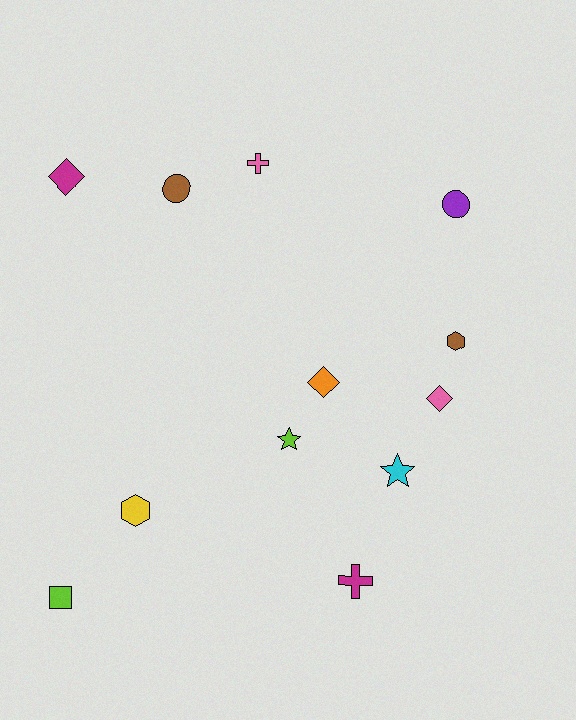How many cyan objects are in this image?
There is 1 cyan object.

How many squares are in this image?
There is 1 square.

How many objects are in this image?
There are 12 objects.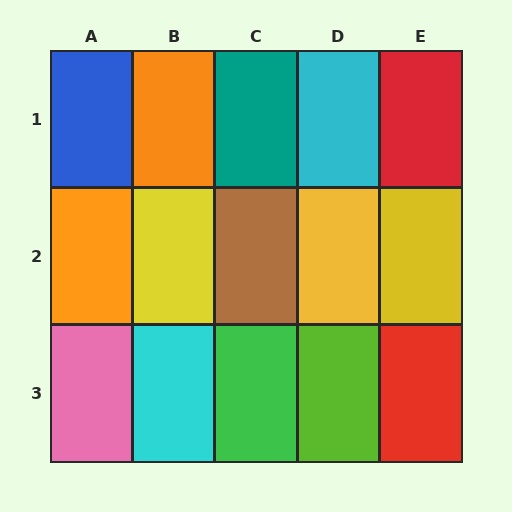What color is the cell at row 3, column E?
Red.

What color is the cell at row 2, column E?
Yellow.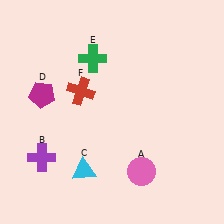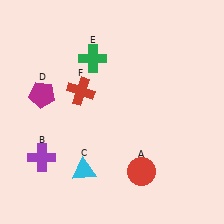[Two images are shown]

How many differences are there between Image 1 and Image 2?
There is 1 difference between the two images.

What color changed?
The circle (A) changed from pink in Image 1 to red in Image 2.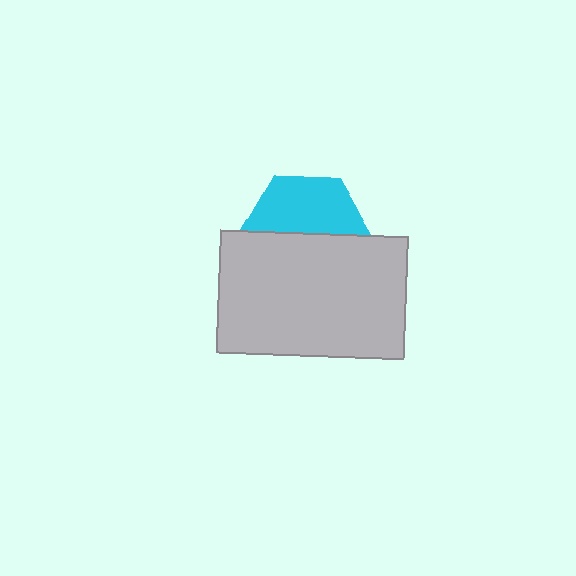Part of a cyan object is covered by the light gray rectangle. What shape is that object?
It is a hexagon.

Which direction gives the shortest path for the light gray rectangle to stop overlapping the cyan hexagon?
Moving down gives the shortest separation.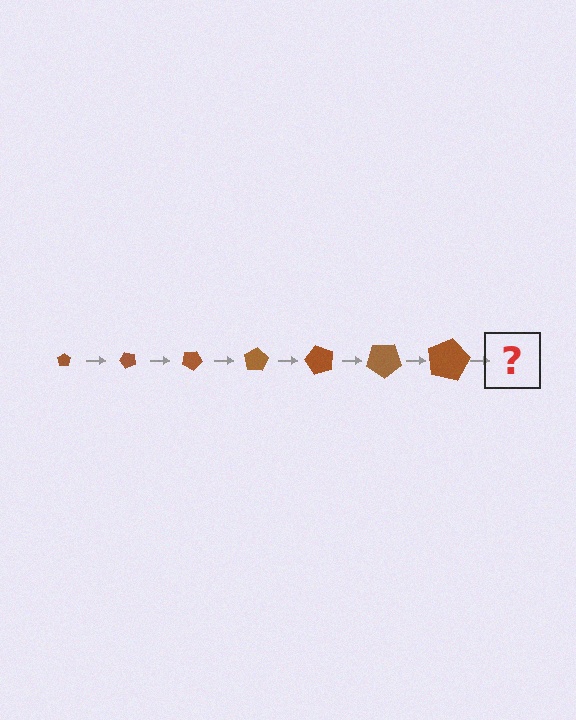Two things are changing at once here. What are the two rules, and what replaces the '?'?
The two rules are that the pentagon grows larger each step and it rotates 50 degrees each step. The '?' should be a pentagon, larger than the previous one and rotated 350 degrees from the start.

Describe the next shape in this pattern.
It should be a pentagon, larger than the previous one and rotated 350 degrees from the start.